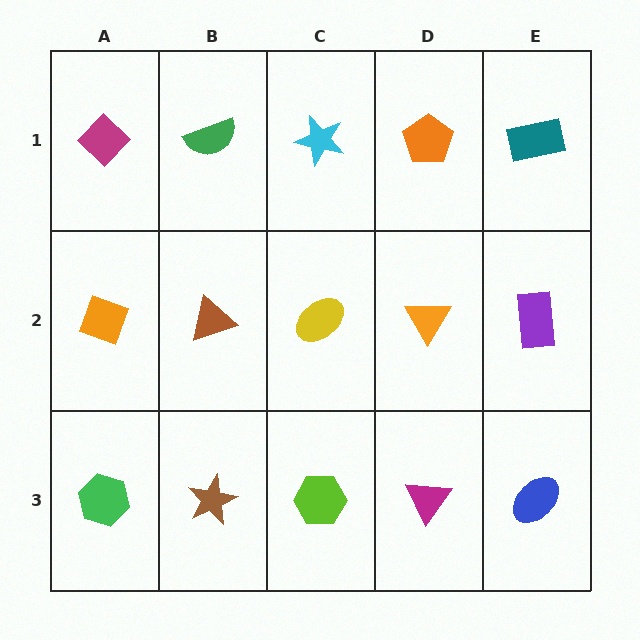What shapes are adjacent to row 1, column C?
A yellow ellipse (row 2, column C), a green semicircle (row 1, column B), an orange pentagon (row 1, column D).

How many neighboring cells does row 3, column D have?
3.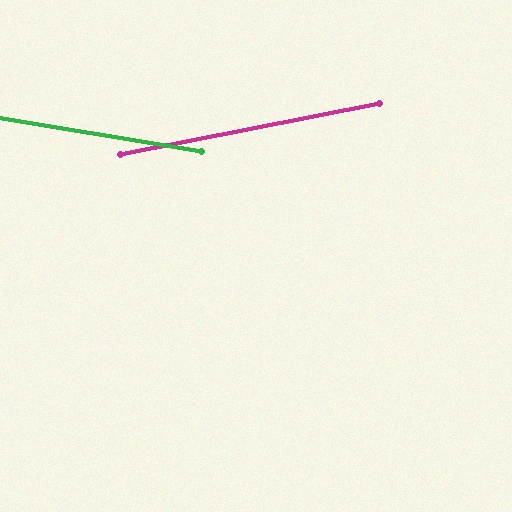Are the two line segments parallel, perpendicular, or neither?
Neither parallel nor perpendicular — they differ by about 21°.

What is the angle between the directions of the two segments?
Approximately 21 degrees.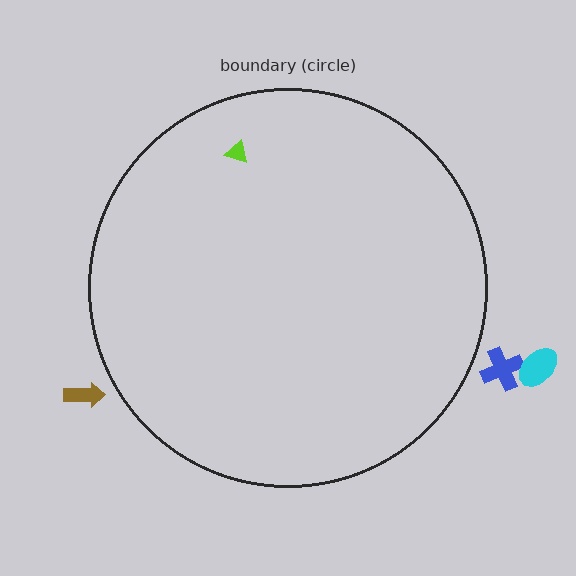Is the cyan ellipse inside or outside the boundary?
Outside.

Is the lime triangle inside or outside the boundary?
Inside.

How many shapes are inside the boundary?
1 inside, 3 outside.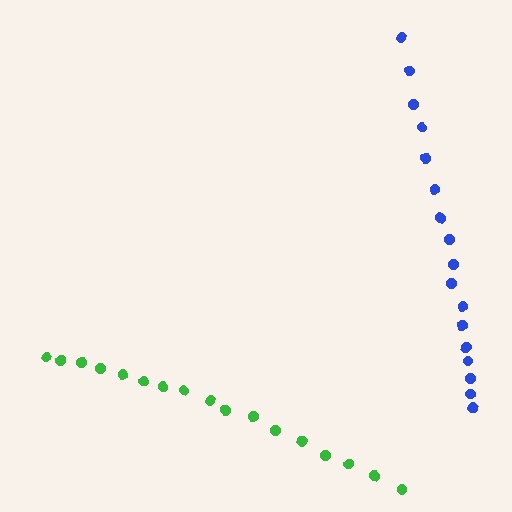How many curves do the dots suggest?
There are 2 distinct paths.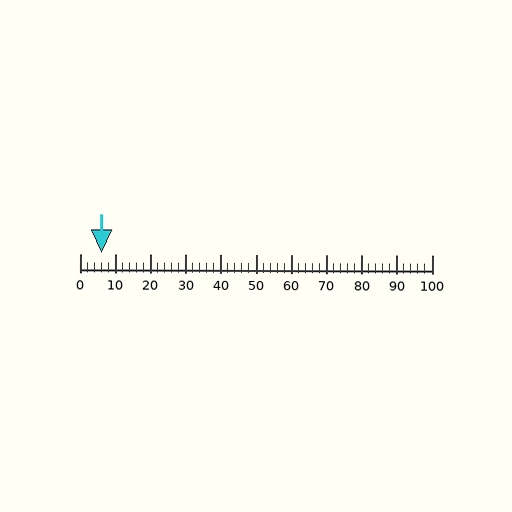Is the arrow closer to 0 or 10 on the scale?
The arrow is closer to 10.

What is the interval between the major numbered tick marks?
The major tick marks are spaced 10 units apart.